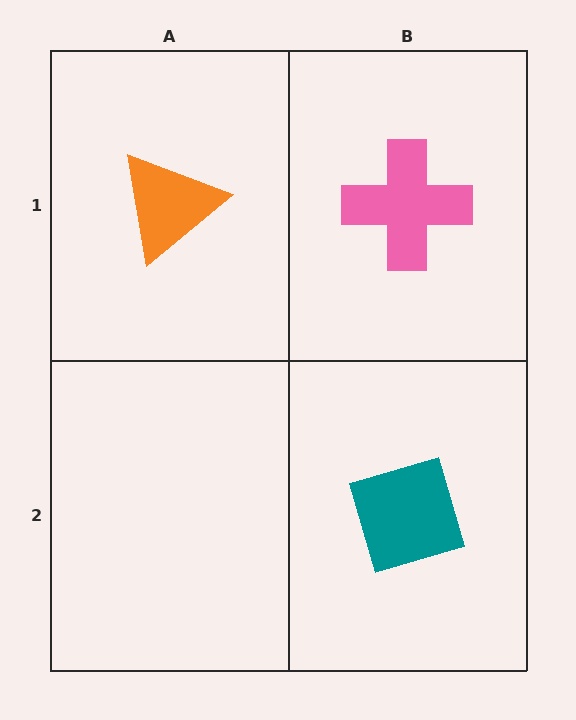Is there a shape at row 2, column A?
No, that cell is empty.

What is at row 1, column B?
A pink cross.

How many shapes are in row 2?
1 shape.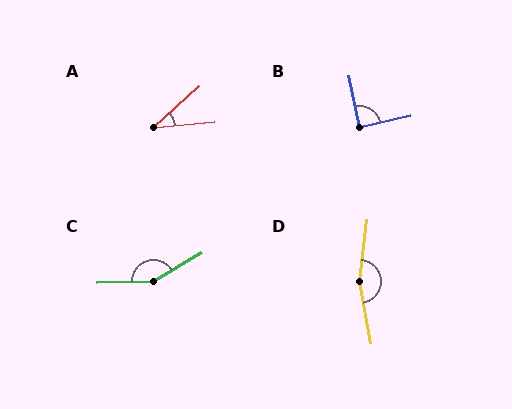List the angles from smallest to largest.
A (36°), B (89°), C (149°), D (163°).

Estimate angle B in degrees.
Approximately 89 degrees.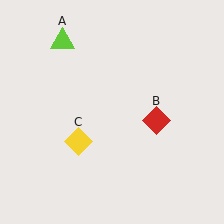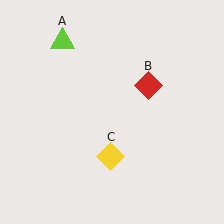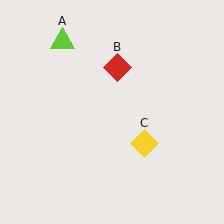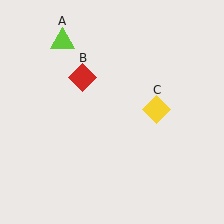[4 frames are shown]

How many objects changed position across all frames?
2 objects changed position: red diamond (object B), yellow diamond (object C).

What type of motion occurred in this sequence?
The red diamond (object B), yellow diamond (object C) rotated counterclockwise around the center of the scene.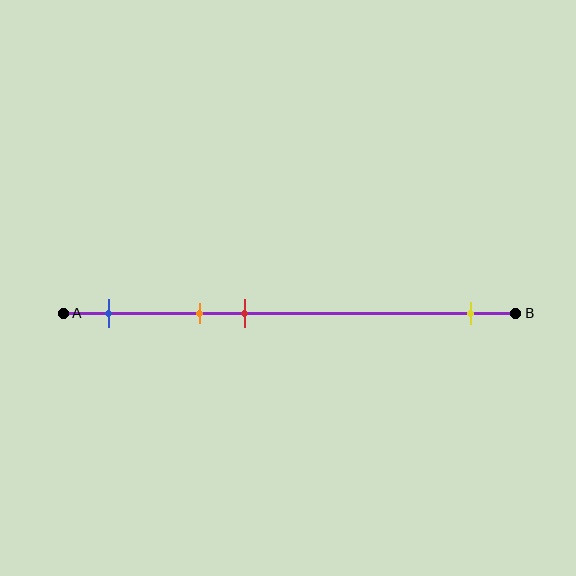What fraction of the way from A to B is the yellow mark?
The yellow mark is approximately 90% (0.9) of the way from A to B.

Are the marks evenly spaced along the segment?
No, the marks are not evenly spaced.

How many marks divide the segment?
There are 4 marks dividing the segment.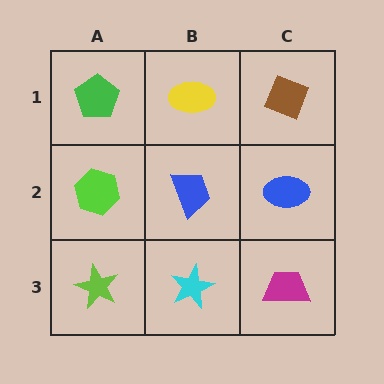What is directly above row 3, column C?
A blue ellipse.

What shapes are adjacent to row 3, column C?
A blue ellipse (row 2, column C), a cyan star (row 3, column B).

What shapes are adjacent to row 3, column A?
A lime hexagon (row 2, column A), a cyan star (row 3, column B).